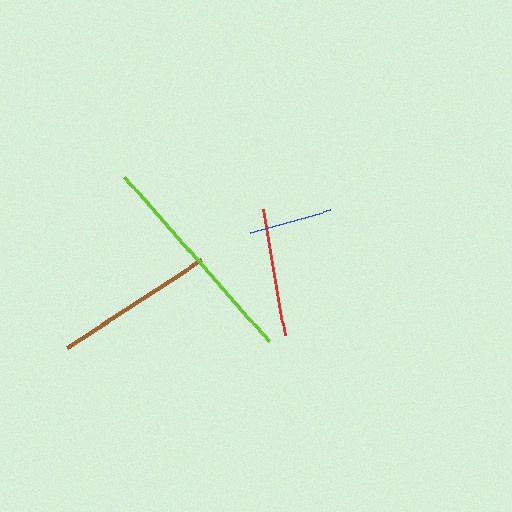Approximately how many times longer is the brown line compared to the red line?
The brown line is approximately 1.3 times the length of the red line.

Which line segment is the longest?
The lime line is the longest at approximately 218 pixels.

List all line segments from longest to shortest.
From longest to shortest: lime, brown, red, blue.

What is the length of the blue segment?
The blue segment is approximately 82 pixels long.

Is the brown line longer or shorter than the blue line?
The brown line is longer than the blue line.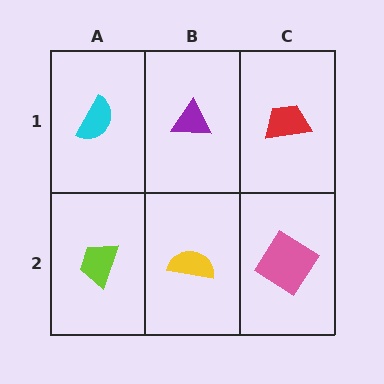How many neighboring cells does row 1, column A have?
2.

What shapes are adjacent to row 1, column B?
A yellow semicircle (row 2, column B), a cyan semicircle (row 1, column A), a red trapezoid (row 1, column C).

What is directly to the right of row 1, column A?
A purple triangle.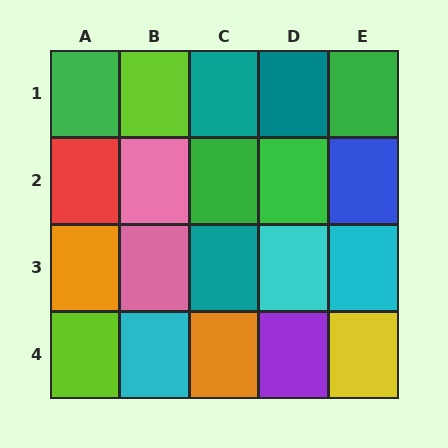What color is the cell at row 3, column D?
Cyan.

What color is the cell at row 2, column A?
Red.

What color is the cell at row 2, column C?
Green.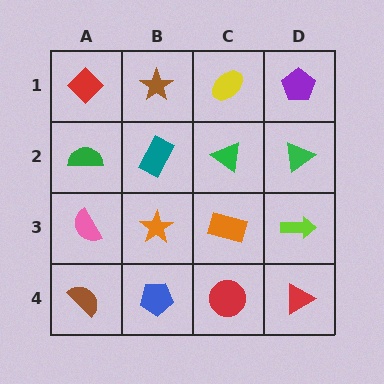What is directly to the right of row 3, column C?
A lime arrow.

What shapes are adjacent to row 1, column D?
A green triangle (row 2, column D), a yellow ellipse (row 1, column C).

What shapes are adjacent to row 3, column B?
A teal rectangle (row 2, column B), a blue pentagon (row 4, column B), a pink semicircle (row 3, column A), an orange rectangle (row 3, column C).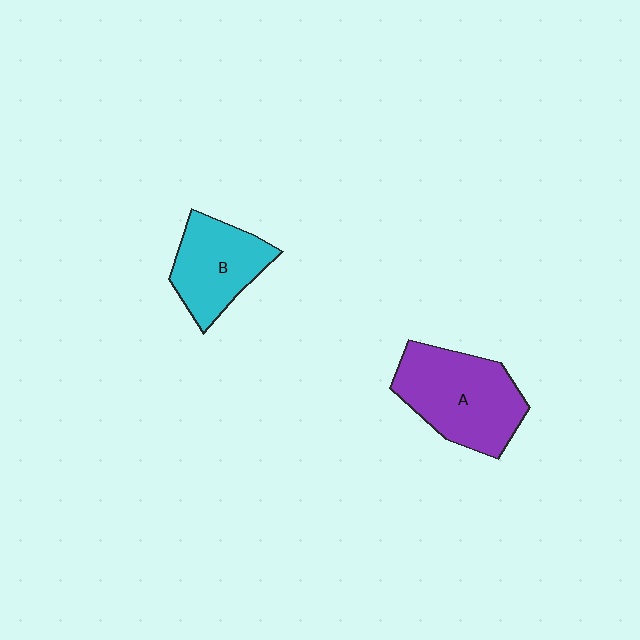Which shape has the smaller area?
Shape B (cyan).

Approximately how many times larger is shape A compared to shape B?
Approximately 1.4 times.